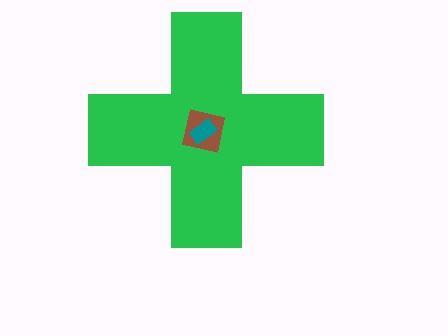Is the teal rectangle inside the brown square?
Yes.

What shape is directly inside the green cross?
The brown square.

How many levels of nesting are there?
3.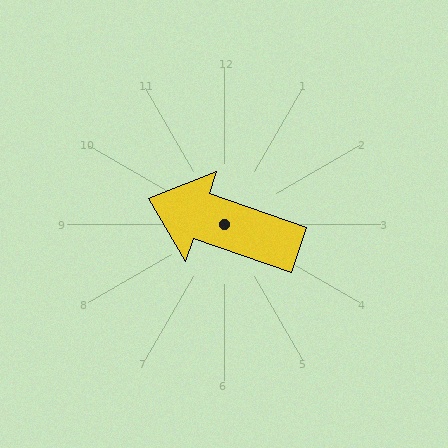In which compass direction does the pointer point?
West.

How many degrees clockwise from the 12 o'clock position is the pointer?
Approximately 289 degrees.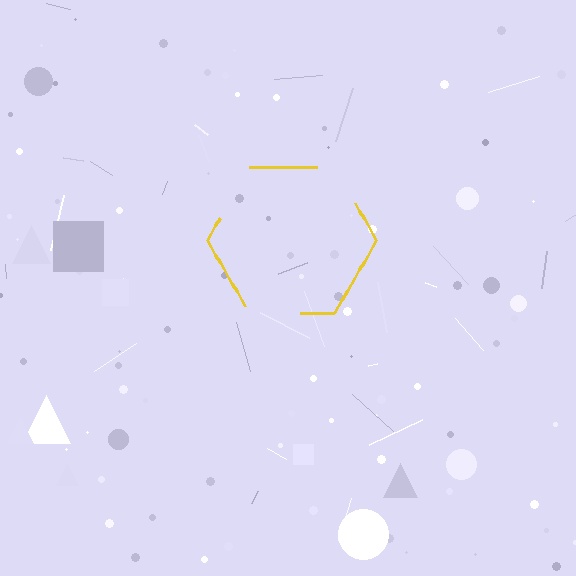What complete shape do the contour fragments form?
The contour fragments form a hexagon.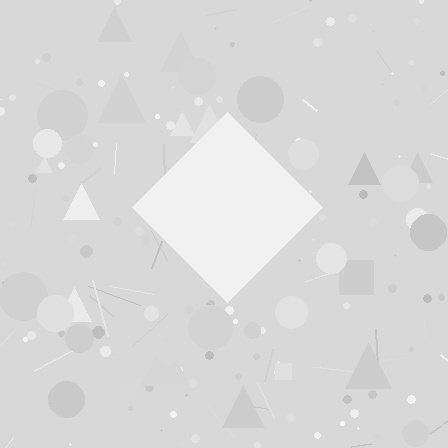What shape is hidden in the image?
A diamond is hidden in the image.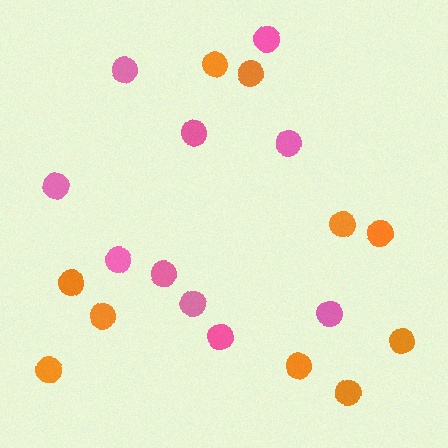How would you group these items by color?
There are 2 groups: one group of orange circles (10) and one group of pink circles (10).